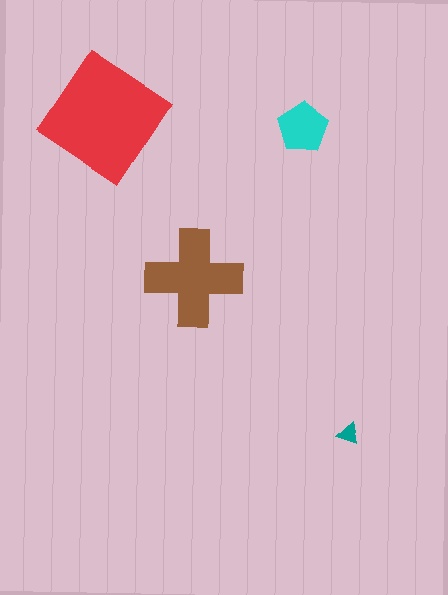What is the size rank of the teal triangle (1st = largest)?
4th.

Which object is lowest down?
The teal triangle is bottommost.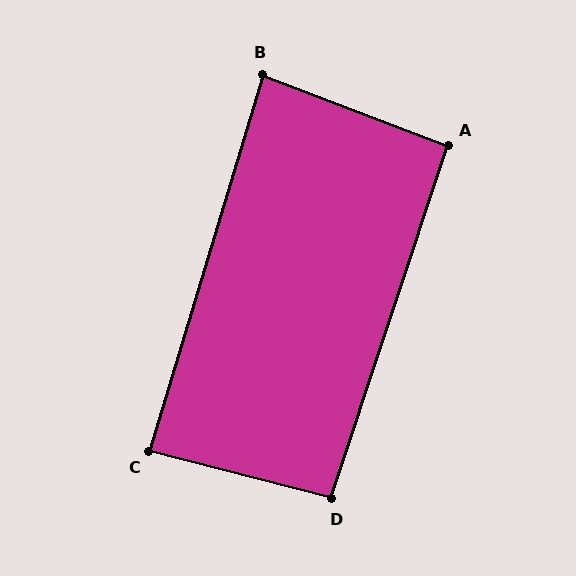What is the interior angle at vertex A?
Approximately 92 degrees (approximately right).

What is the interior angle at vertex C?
Approximately 88 degrees (approximately right).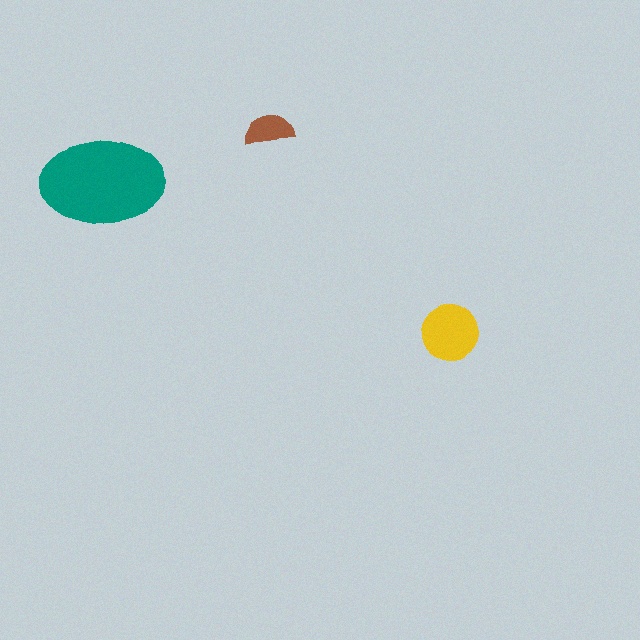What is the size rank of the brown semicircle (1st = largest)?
3rd.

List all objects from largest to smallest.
The teal ellipse, the yellow circle, the brown semicircle.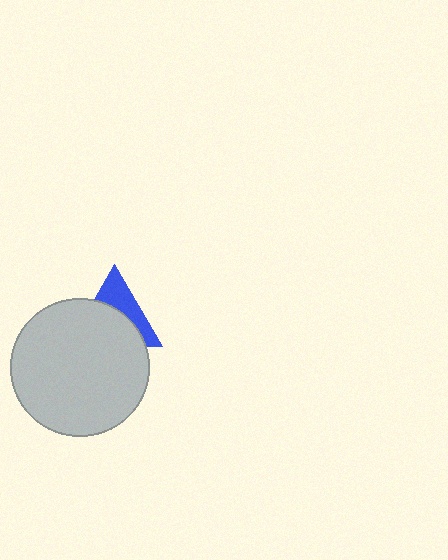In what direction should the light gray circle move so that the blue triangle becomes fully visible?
The light gray circle should move down. That is the shortest direction to clear the overlap and leave the blue triangle fully visible.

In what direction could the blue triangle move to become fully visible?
The blue triangle could move up. That would shift it out from behind the light gray circle entirely.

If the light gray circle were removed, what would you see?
You would see the complete blue triangle.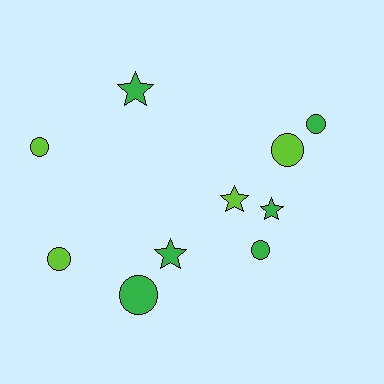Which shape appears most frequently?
Circle, with 6 objects.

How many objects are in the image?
There are 10 objects.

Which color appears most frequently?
Green, with 6 objects.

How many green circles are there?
There are 3 green circles.